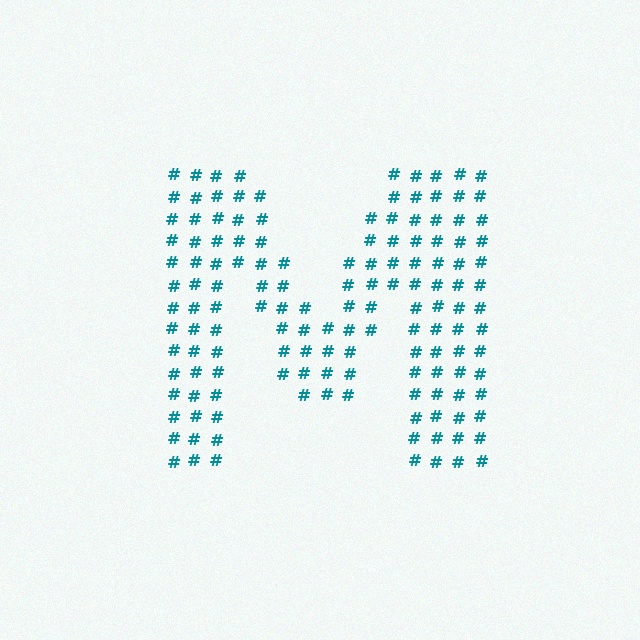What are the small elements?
The small elements are hash symbols.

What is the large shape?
The large shape is the letter M.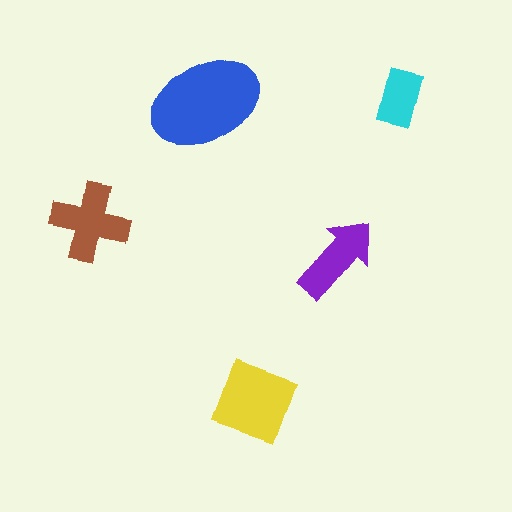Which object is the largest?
The blue ellipse.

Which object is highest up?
The cyan rectangle is topmost.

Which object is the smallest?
The cyan rectangle.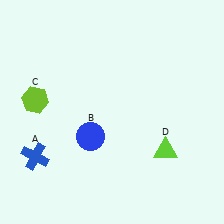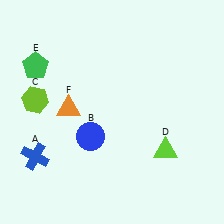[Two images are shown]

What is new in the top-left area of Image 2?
An orange triangle (F) was added in the top-left area of Image 2.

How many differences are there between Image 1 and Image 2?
There are 2 differences between the two images.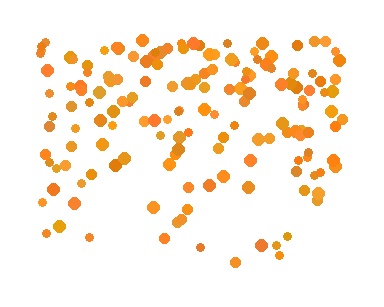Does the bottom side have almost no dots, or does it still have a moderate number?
Still a moderate number, just noticeably fewer than the top.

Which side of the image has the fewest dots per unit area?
The bottom.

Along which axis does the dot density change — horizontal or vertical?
Vertical.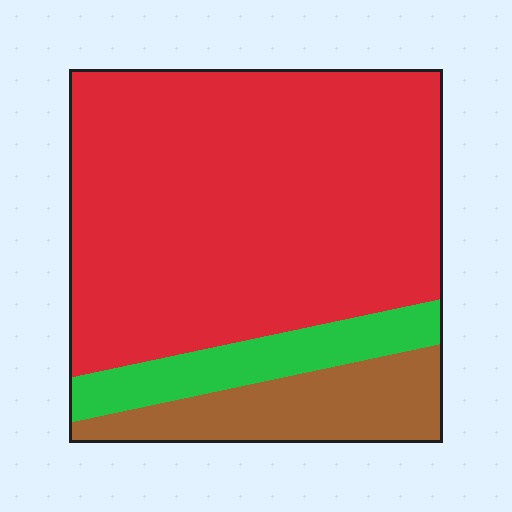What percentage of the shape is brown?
Brown covers about 15% of the shape.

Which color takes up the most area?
Red, at roughly 70%.